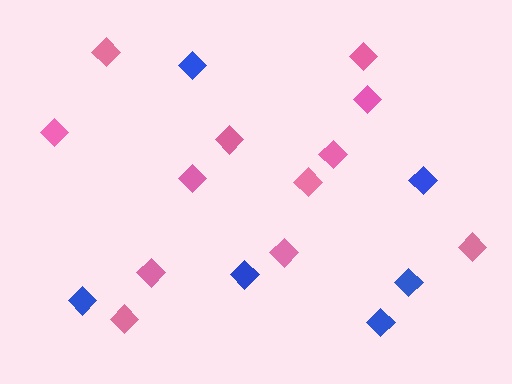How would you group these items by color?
There are 2 groups: one group of blue diamonds (6) and one group of pink diamonds (12).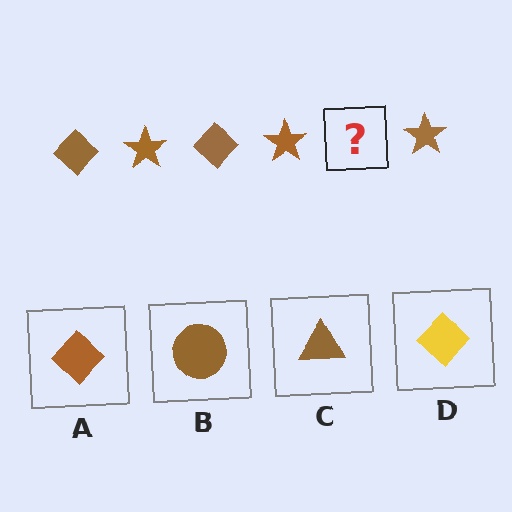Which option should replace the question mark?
Option A.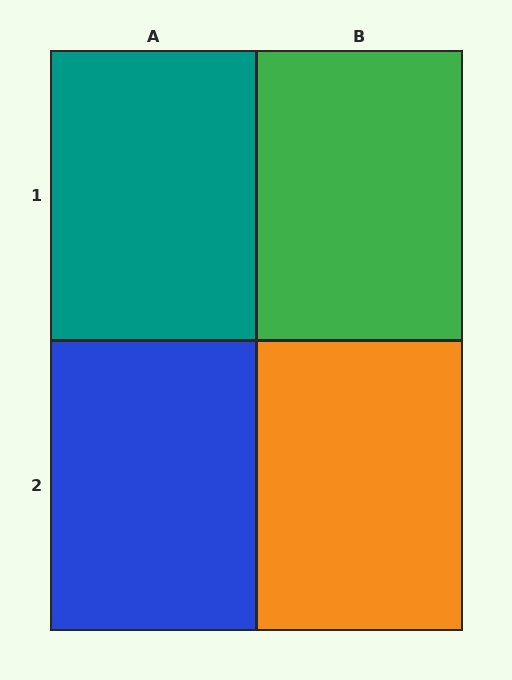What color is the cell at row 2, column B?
Orange.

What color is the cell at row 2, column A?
Blue.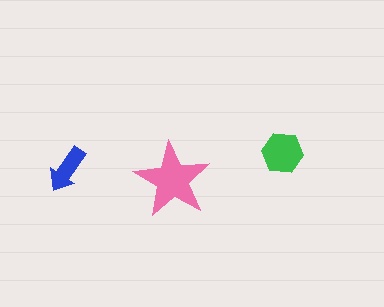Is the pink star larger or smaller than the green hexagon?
Larger.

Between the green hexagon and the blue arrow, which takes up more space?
The green hexagon.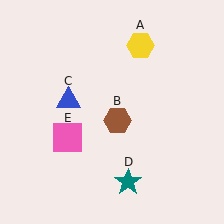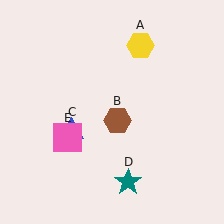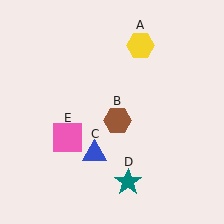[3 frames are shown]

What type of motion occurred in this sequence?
The blue triangle (object C) rotated counterclockwise around the center of the scene.